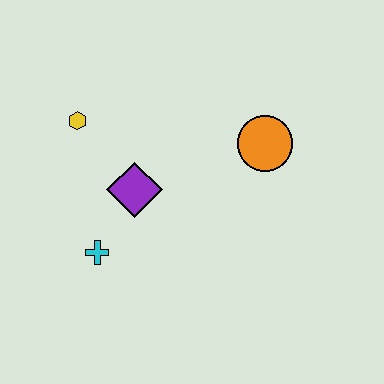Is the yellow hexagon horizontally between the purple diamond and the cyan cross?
No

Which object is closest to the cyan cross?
The purple diamond is closest to the cyan cross.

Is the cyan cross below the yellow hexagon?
Yes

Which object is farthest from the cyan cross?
The orange circle is farthest from the cyan cross.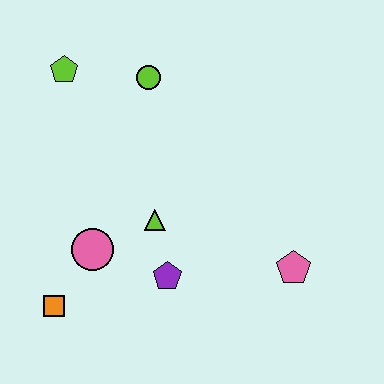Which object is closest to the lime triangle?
The purple pentagon is closest to the lime triangle.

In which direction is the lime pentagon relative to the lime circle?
The lime pentagon is to the left of the lime circle.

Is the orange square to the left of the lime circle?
Yes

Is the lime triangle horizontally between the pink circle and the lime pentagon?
No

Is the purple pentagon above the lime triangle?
No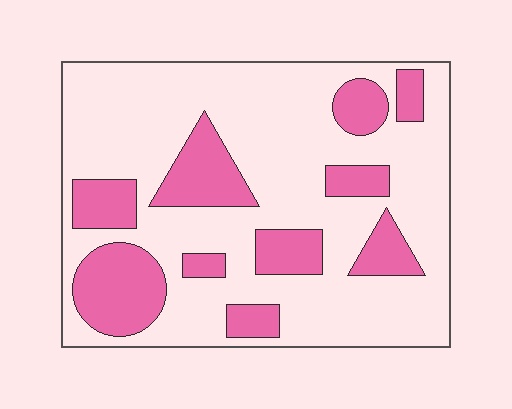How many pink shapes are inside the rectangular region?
10.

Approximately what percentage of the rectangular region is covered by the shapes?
Approximately 25%.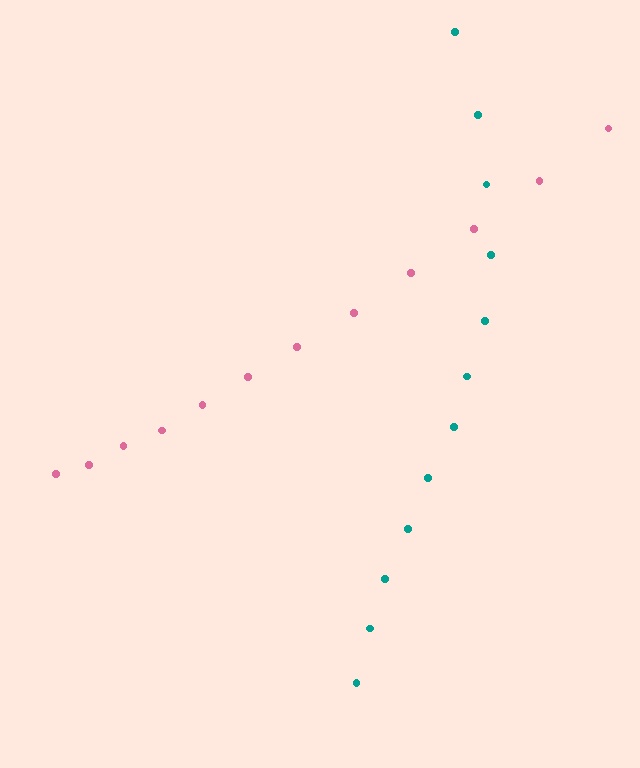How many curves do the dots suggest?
There are 2 distinct paths.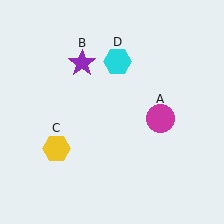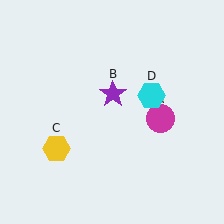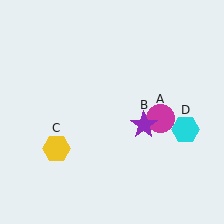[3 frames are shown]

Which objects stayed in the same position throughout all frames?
Magenta circle (object A) and yellow hexagon (object C) remained stationary.